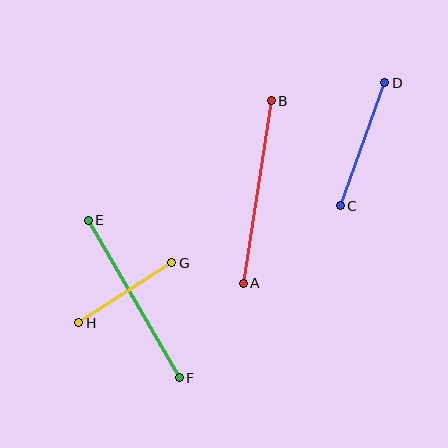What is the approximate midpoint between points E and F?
The midpoint is at approximately (134, 299) pixels.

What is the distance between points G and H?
The distance is approximately 111 pixels.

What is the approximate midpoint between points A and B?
The midpoint is at approximately (257, 192) pixels.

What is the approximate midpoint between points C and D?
The midpoint is at approximately (362, 144) pixels.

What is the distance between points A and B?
The distance is approximately 184 pixels.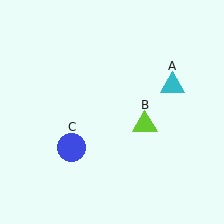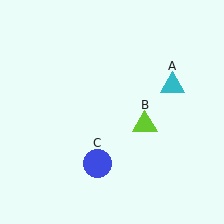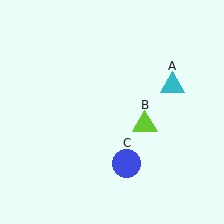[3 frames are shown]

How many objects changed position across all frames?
1 object changed position: blue circle (object C).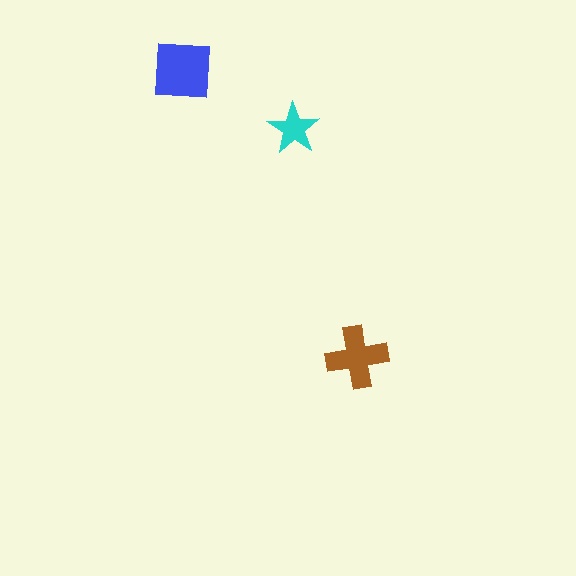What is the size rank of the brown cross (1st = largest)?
2nd.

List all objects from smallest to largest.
The cyan star, the brown cross, the blue square.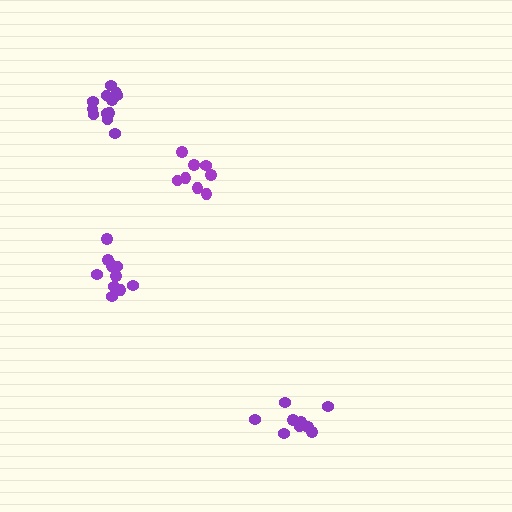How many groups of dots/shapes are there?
There are 4 groups.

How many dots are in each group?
Group 1: 10 dots, Group 2: 8 dots, Group 3: 11 dots, Group 4: 12 dots (41 total).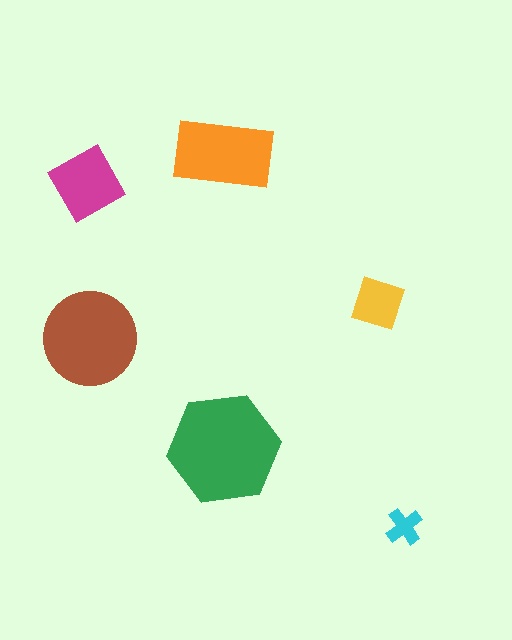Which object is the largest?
The green hexagon.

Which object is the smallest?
The cyan cross.